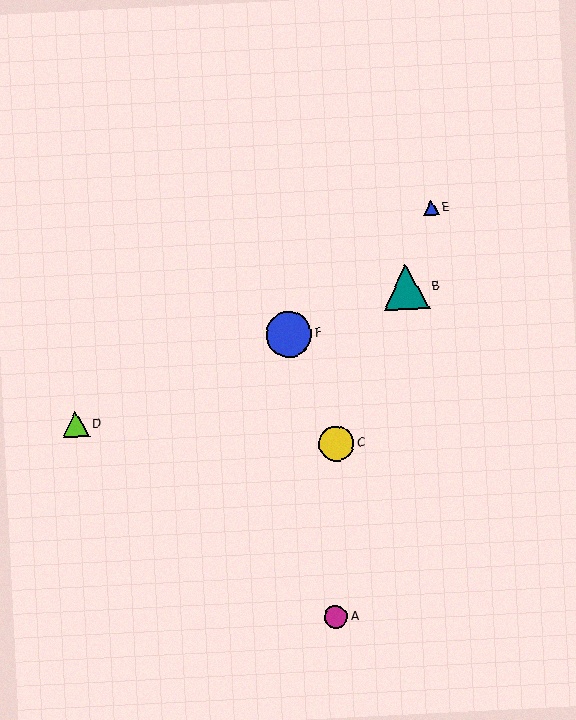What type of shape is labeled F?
Shape F is a blue circle.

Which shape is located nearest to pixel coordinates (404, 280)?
The teal triangle (labeled B) at (406, 287) is nearest to that location.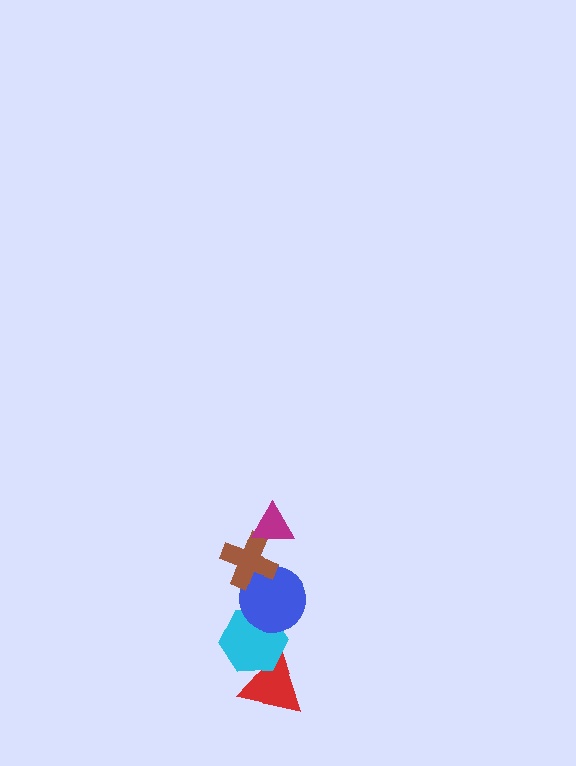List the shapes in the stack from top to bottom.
From top to bottom: the magenta triangle, the brown cross, the blue circle, the cyan hexagon, the red triangle.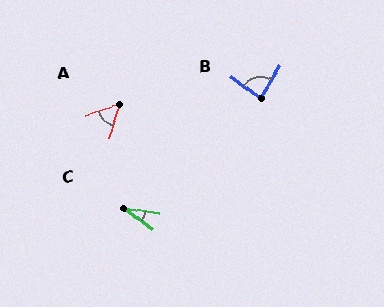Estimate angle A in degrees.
Approximately 55 degrees.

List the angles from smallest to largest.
C (28°), A (55°), B (84°).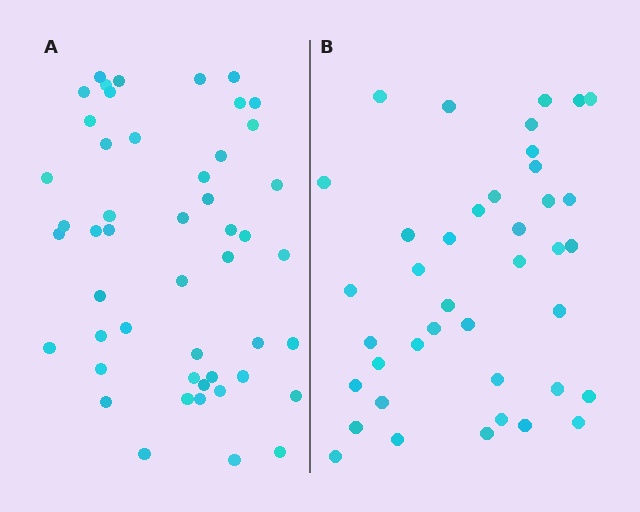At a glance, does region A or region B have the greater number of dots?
Region A (the left region) has more dots.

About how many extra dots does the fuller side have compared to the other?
Region A has roughly 8 or so more dots than region B.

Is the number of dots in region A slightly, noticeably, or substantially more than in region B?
Region A has only slightly more — the two regions are fairly close. The ratio is roughly 1.2 to 1.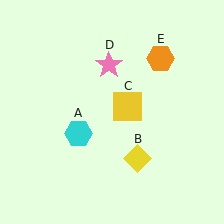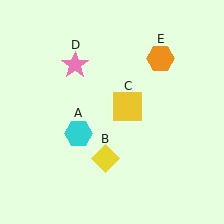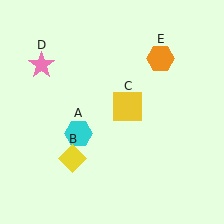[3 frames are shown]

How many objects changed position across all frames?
2 objects changed position: yellow diamond (object B), pink star (object D).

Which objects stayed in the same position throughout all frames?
Cyan hexagon (object A) and yellow square (object C) and orange hexagon (object E) remained stationary.